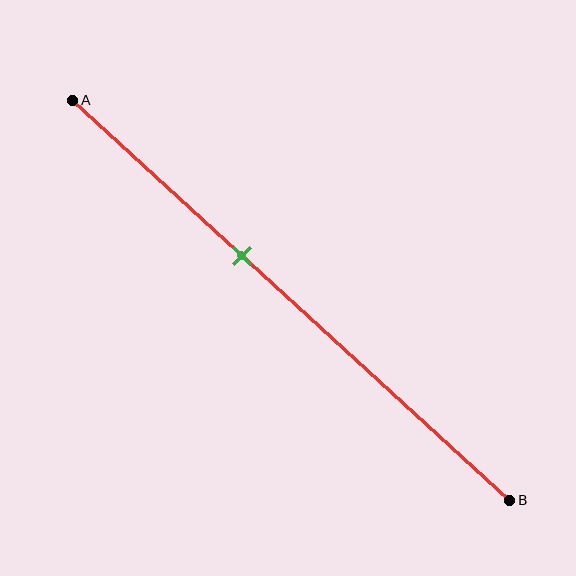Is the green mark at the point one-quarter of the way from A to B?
No, the mark is at about 40% from A, not at the 25% one-quarter point.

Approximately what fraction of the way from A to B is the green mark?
The green mark is approximately 40% of the way from A to B.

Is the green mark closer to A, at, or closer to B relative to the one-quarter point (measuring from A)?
The green mark is closer to point B than the one-quarter point of segment AB.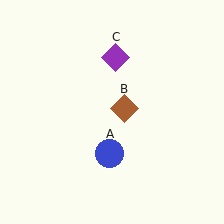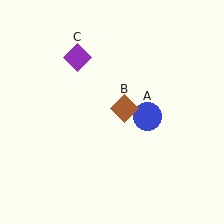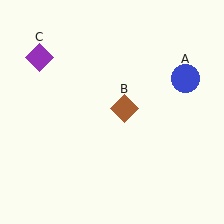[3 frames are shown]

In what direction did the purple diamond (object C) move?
The purple diamond (object C) moved left.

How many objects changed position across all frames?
2 objects changed position: blue circle (object A), purple diamond (object C).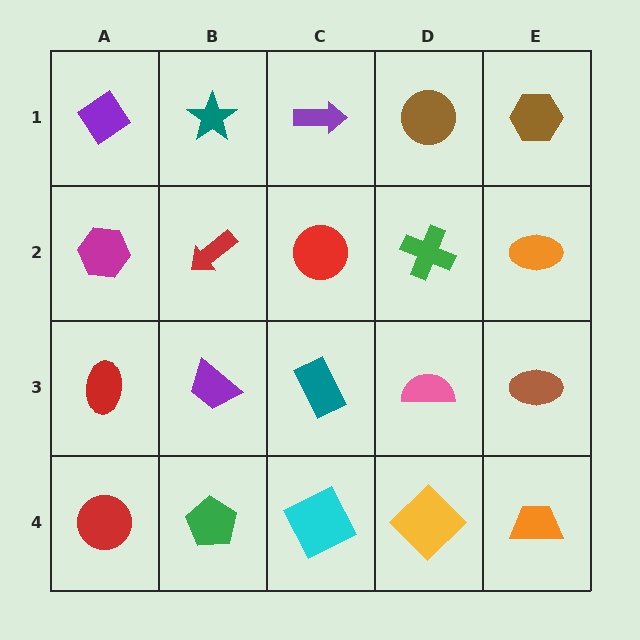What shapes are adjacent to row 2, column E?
A brown hexagon (row 1, column E), a brown ellipse (row 3, column E), a green cross (row 2, column D).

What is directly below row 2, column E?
A brown ellipse.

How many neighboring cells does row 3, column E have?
3.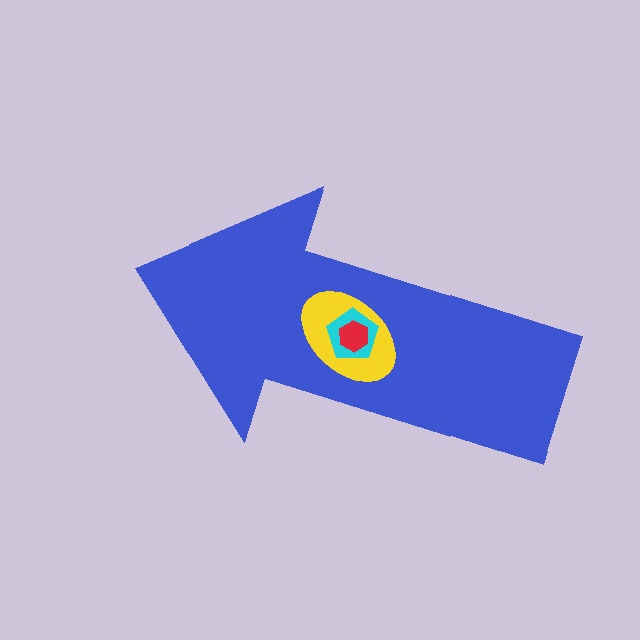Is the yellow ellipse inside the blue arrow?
Yes.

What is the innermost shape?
The red hexagon.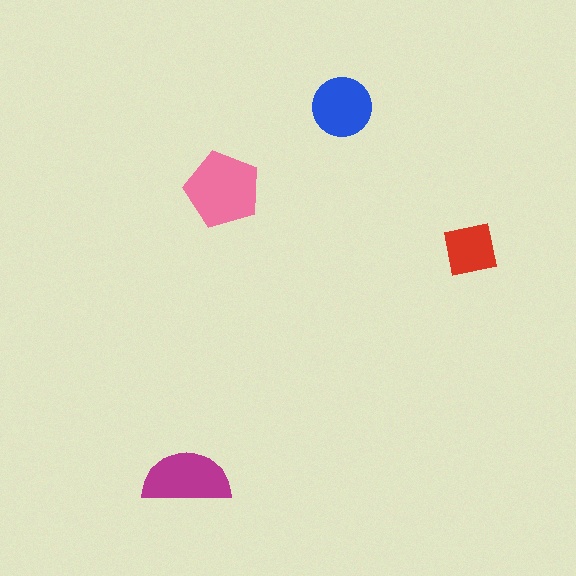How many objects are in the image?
There are 4 objects in the image.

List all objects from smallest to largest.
The red square, the blue circle, the magenta semicircle, the pink pentagon.